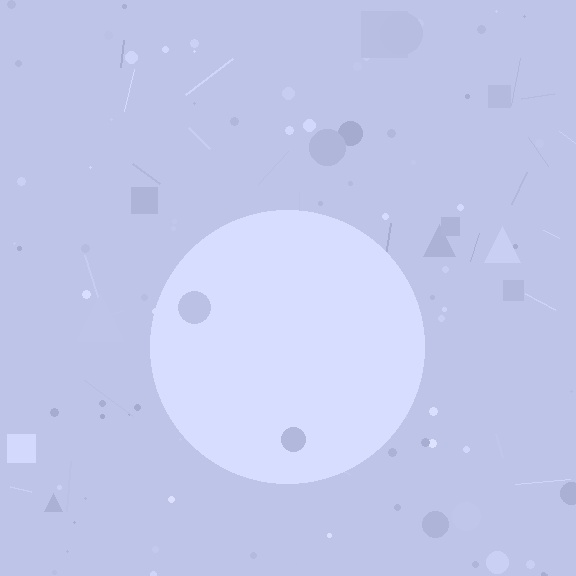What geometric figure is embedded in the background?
A circle is embedded in the background.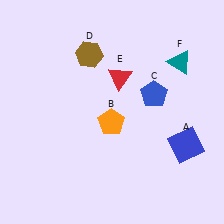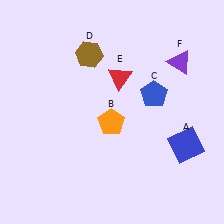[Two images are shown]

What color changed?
The triangle (F) changed from teal in Image 1 to purple in Image 2.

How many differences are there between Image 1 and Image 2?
There is 1 difference between the two images.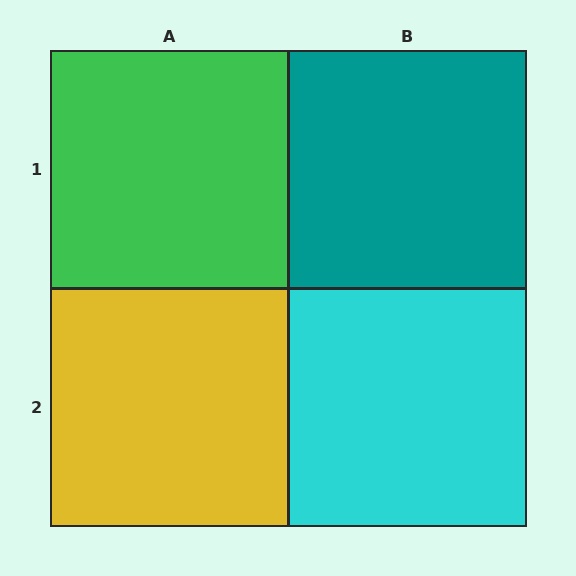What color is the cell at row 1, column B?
Teal.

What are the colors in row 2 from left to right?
Yellow, cyan.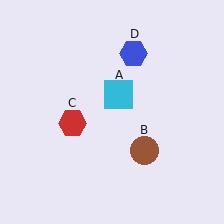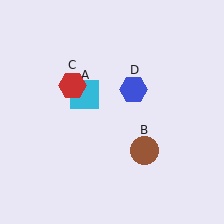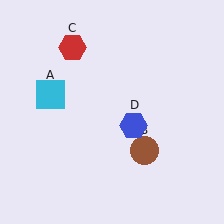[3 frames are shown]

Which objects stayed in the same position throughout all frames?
Brown circle (object B) remained stationary.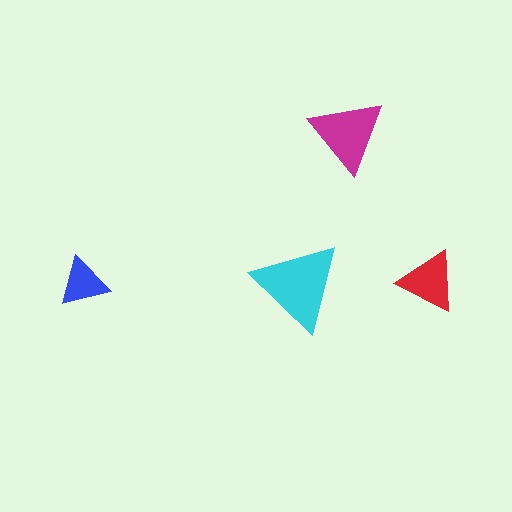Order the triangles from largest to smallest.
the cyan one, the magenta one, the red one, the blue one.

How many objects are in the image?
There are 4 objects in the image.